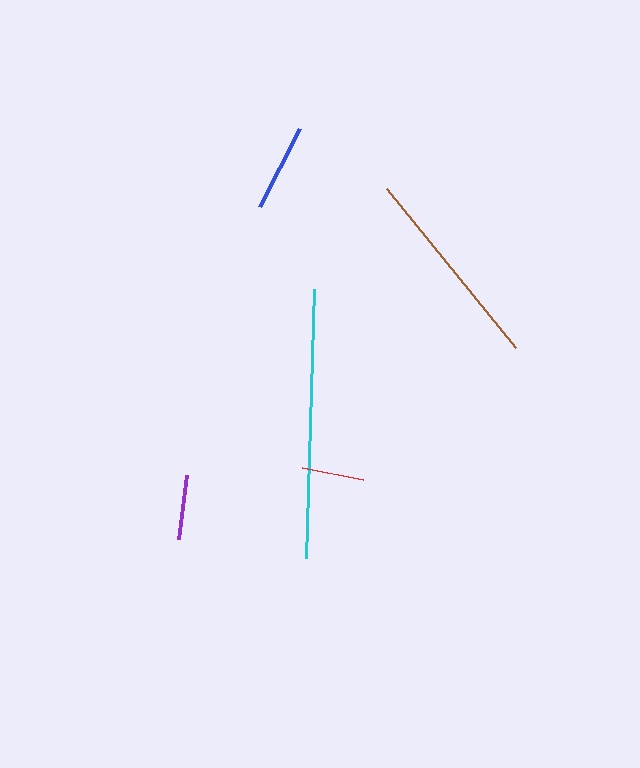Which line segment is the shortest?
The red line is the shortest at approximately 62 pixels.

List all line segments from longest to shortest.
From longest to shortest: cyan, brown, blue, purple, red.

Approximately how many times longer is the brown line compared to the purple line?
The brown line is approximately 3.1 times the length of the purple line.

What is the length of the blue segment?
The blue segment is approximately 87 pixels long.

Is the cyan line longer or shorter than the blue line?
The cyan line is longer than the blue line.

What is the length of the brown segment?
The brown segment is approximately 205 pixels long.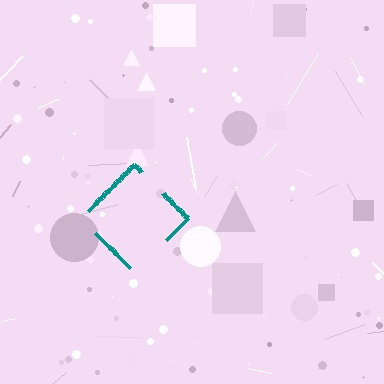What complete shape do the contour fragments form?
The contour fragments form a diamond.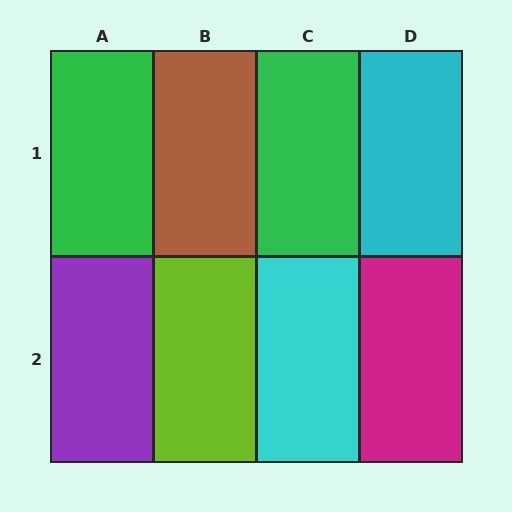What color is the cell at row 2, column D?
Magenta.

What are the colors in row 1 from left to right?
Green, brown, green, cyan.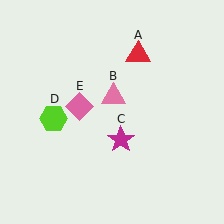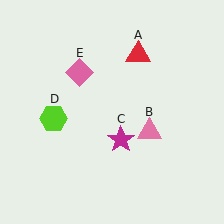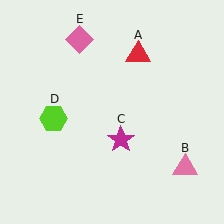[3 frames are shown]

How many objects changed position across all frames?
2 objects changed position: pink triangle (object B), pink diamond (object E).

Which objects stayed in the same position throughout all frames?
Red triangle (object A) and magenta star (object C) and lime hexagon (object D) remained stationary.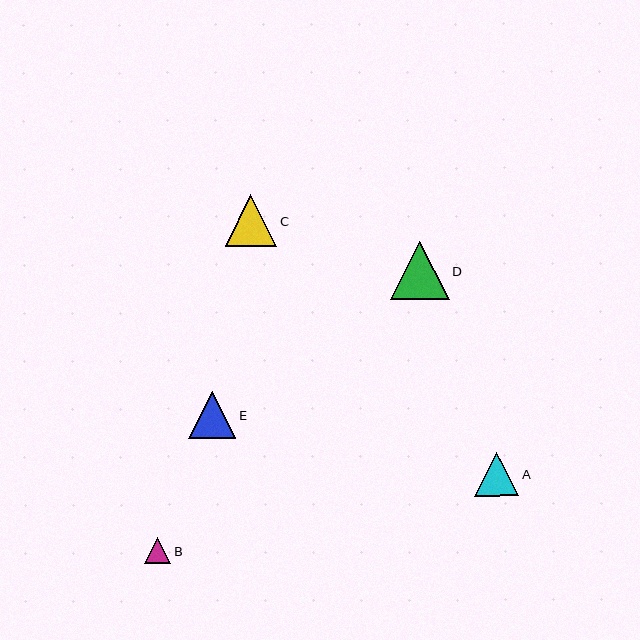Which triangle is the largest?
Triangle D is the largest with a size of approximately 58 pixels.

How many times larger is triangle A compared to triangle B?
Triangle A is approximately 1.7 times the size of triangle B.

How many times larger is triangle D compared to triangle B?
Triangle D is approximately 2.2 times the size of triangle B.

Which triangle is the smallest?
Triangle B is the smallest with a size of approximately 26 pixels.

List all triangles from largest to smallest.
From largest to smallest: D, C, E, A, B.